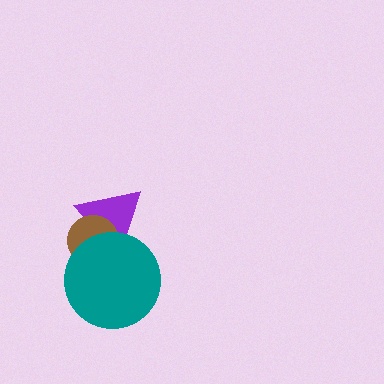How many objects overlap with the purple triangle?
2 objects overlap with the purple triangle.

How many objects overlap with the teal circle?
2 objects overlap with the teal circle.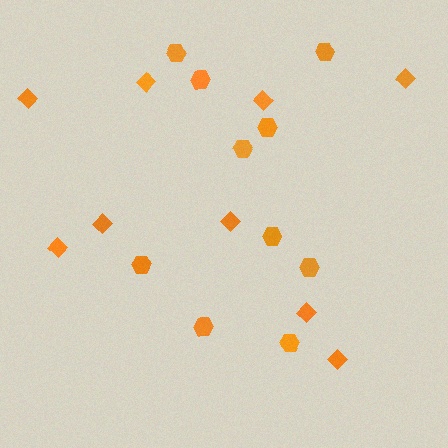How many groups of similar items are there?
There are 2 groups: one group of hexagons (10) and one group of diamonds (9).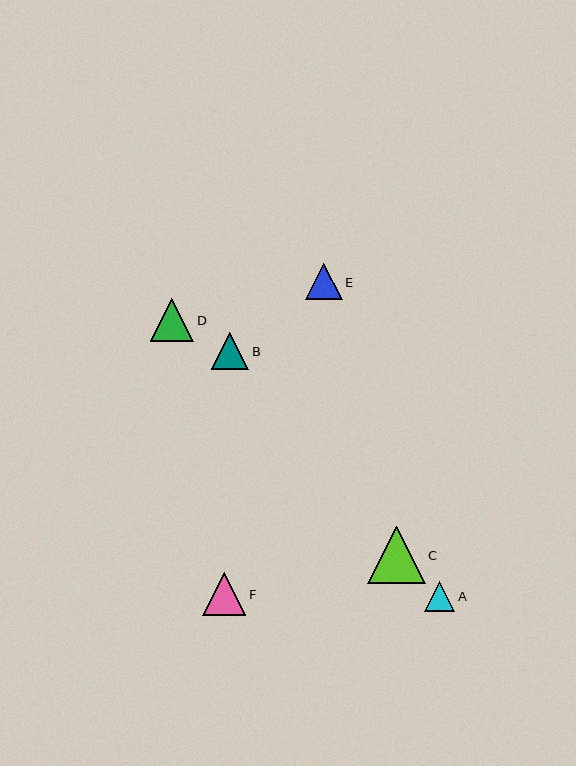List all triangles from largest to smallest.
From largest to smallest: C, D, F, B, E, A.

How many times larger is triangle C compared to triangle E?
Triangle C is approximately 1.6 times the size of triangle E.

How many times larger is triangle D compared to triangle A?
Triangle D is approximately 1.4 times the size of triangle A.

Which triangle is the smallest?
Triangle A is the smallest with a size of approximately 31 pixels.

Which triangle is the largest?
Triangle C is the largest with a size of approximately 58 pixels.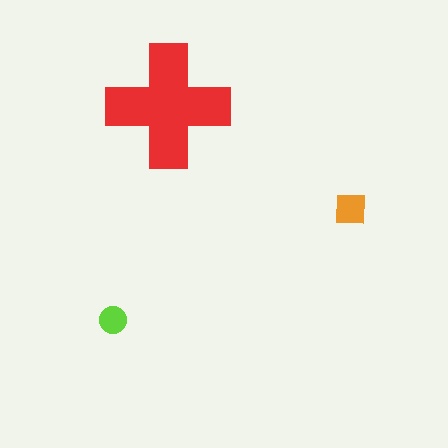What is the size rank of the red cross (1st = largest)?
1st.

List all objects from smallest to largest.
The lime circle, the orange square, the red cross.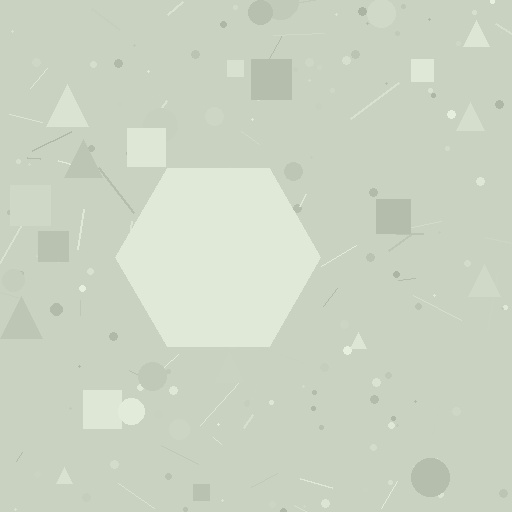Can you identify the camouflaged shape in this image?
The camouflaged shape is a hexagon.